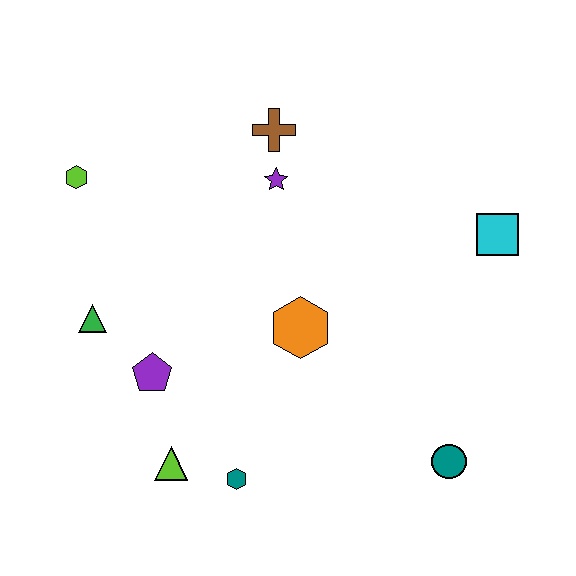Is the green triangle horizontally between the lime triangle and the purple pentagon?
No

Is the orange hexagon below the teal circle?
No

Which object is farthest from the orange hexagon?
The lime hexagon is farthest from the orange hexagon.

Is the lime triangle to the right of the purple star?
No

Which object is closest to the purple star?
The brown cross is closest to the purple star.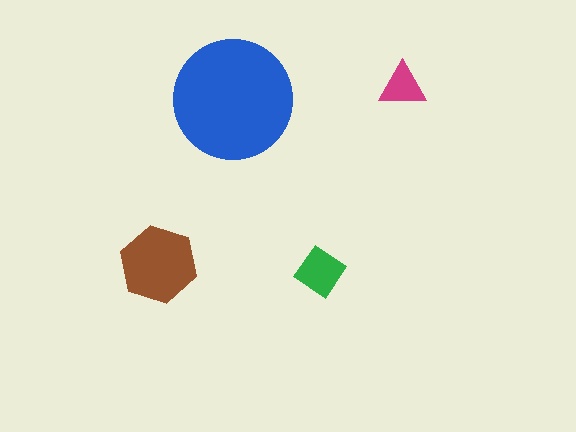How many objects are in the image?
There are 4 objects in the image.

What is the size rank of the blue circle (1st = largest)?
1st.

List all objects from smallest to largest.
The magenta triangle, the green diamond, the brown hexagon, the blue circle.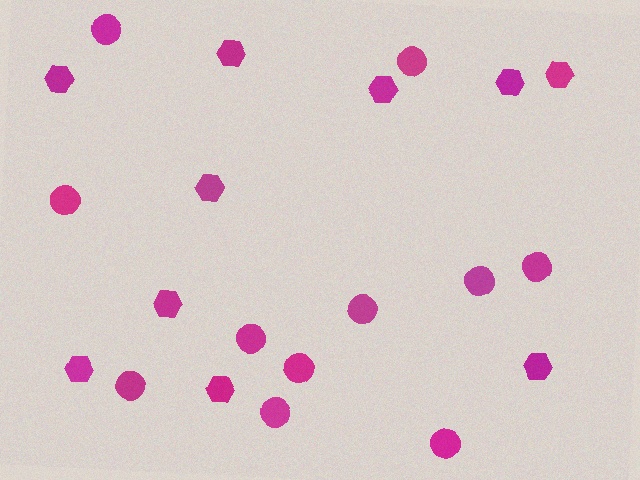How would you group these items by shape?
There are 2 groups: one group of circles (11) and one group of hexagons (10).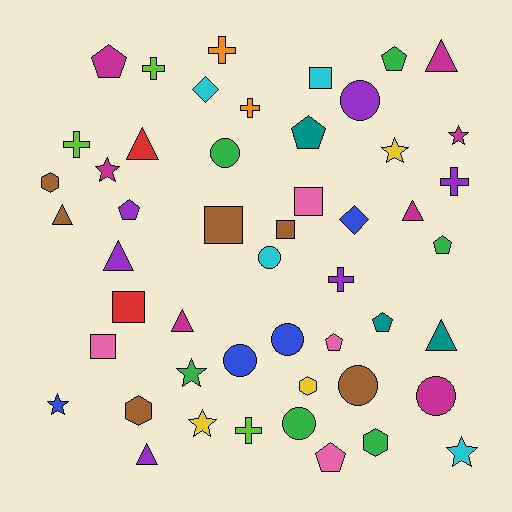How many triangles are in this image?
There are 8 triangles.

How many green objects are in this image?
There are 6 green objects.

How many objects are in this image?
There are 50 objects.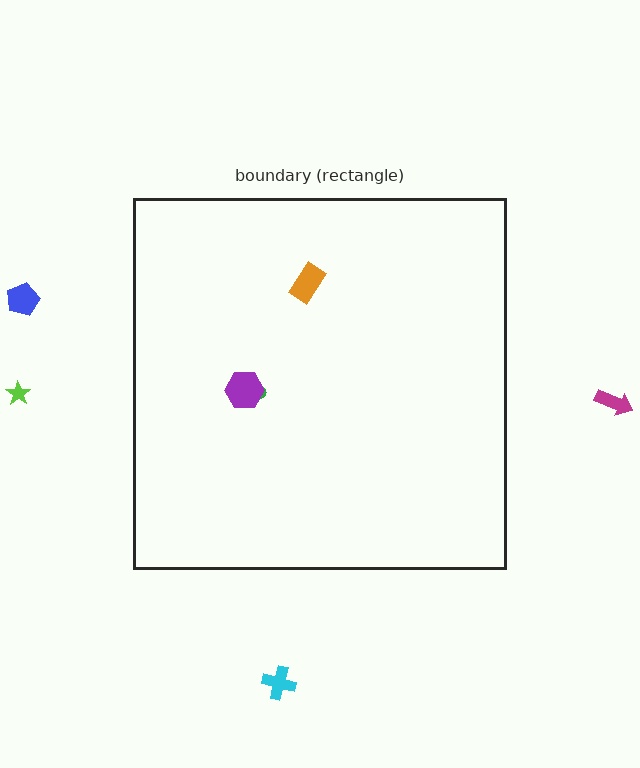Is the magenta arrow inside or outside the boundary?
Outside.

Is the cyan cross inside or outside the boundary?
Outside.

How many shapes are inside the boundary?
3 inside, 4 outside.